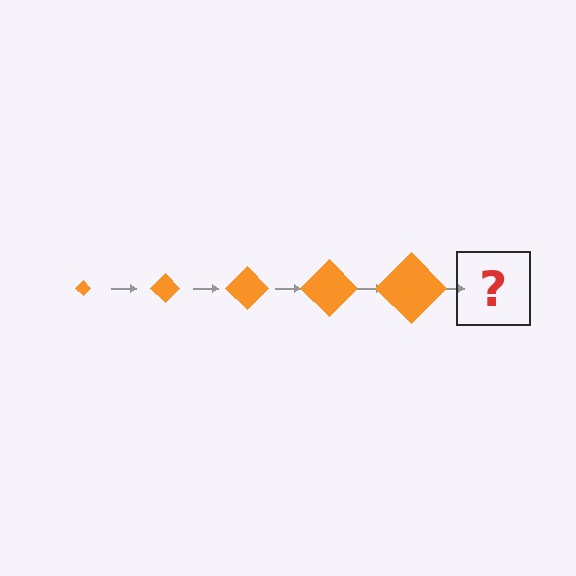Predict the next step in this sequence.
The next step is an orange diamond, larger than the previous one.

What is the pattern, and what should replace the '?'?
The pattern is that the diamond gets progressively larger each step. The '?' should be an orange diamond, larger than the previous one.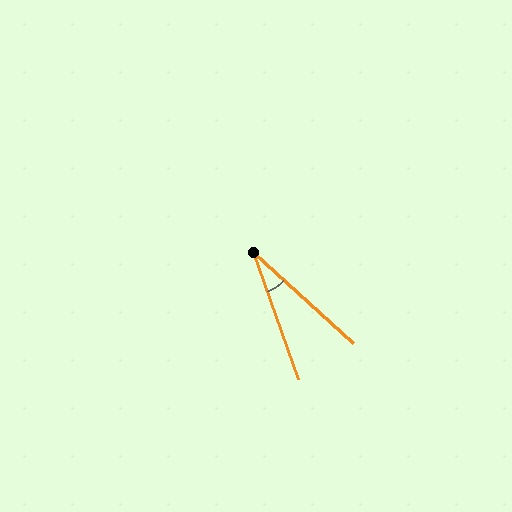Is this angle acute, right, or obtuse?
It is acute.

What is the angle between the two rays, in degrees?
Approximately 28 degrees.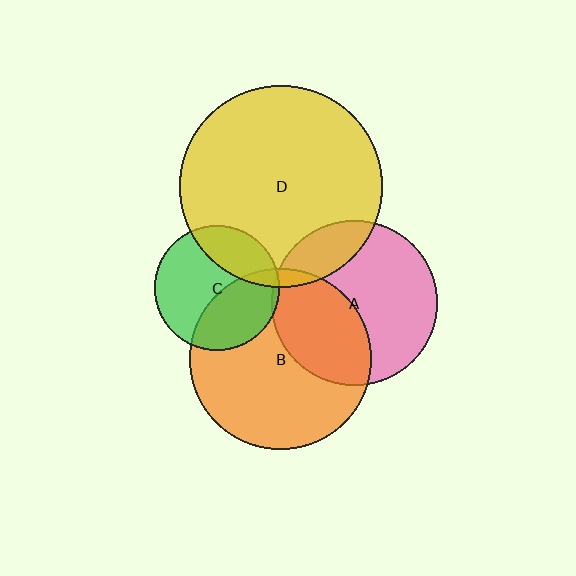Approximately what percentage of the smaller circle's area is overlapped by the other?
Approximately 40%.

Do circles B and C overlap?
Yes.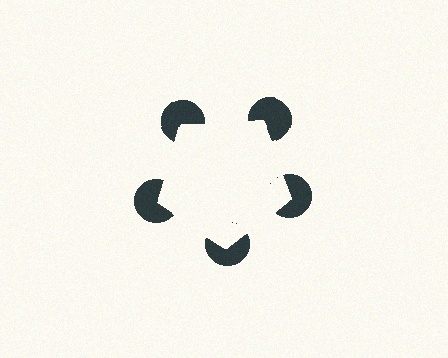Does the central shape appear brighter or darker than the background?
It typically appears slightly brighter than the background, even though no actual brightness change is drawn.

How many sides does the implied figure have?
5 sides.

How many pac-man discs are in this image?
There are 5 — one at each vertex of the illusory pentagon.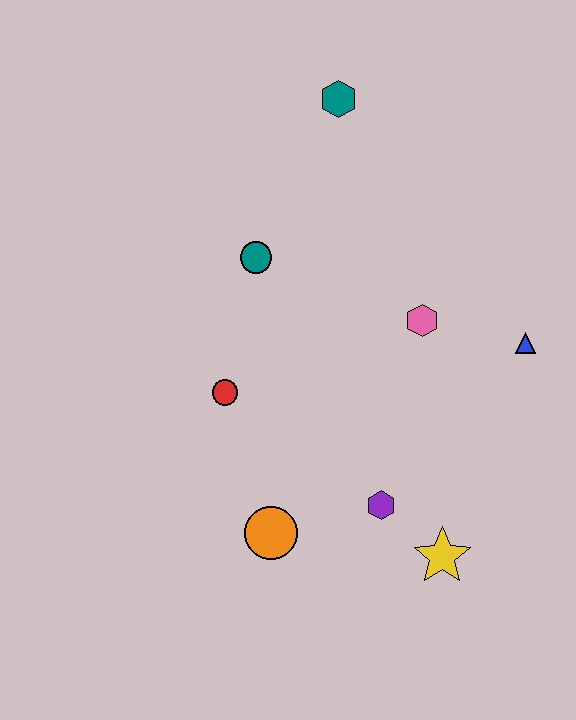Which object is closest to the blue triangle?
The pink hexagon is closest to the blue triangle.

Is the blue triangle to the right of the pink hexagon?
Yes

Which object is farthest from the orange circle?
The teal hexagon is farthest from the orange circle.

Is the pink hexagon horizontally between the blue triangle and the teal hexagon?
Yes